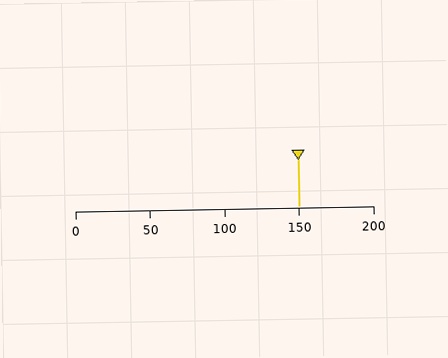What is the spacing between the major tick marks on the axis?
The major ticks are spaced 50 apart.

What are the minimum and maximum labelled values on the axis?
The axis runs from 0 to 200.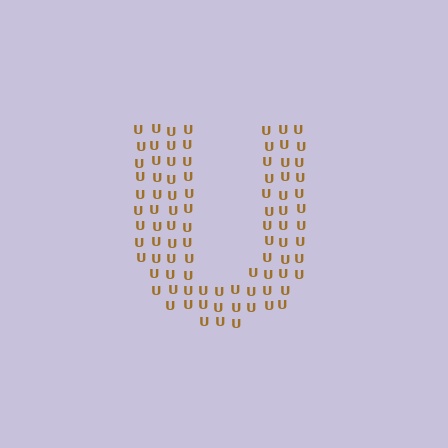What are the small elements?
The small elements are letter U's.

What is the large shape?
The large shape is the letter U.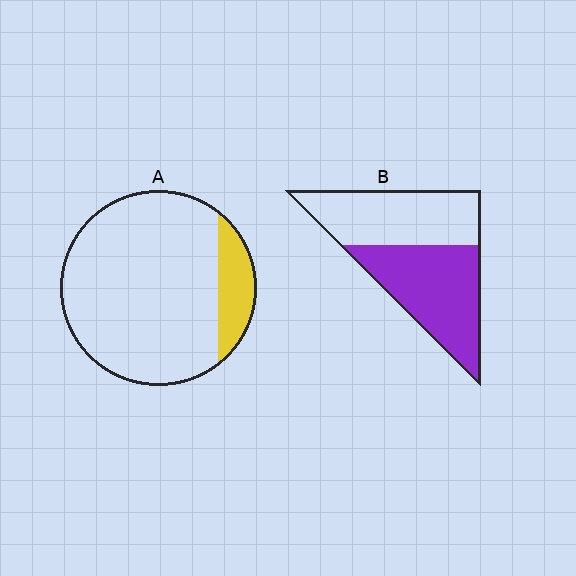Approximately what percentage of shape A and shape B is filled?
A is approximately 15% and B is approximately 50%.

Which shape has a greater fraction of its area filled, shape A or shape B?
Shape B.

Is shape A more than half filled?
No.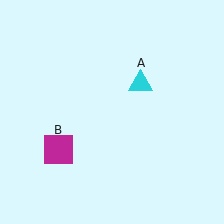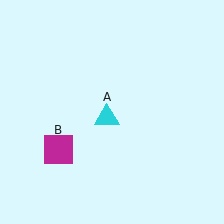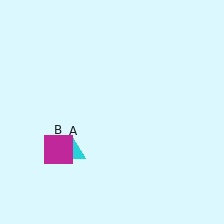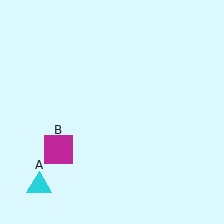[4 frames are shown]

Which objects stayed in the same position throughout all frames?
Magenta square (object B) remained stationary.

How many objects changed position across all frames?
1 object changed position: cyan triangle (object A).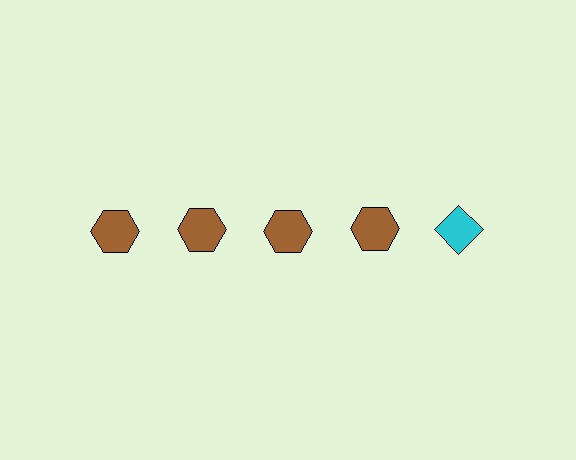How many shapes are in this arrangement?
There are 5 shapes arranged in a grid pattern.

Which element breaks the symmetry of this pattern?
The cyan diamond in the top row, rightmost column breaks the symmetry. All other shapes are brown hexagons.